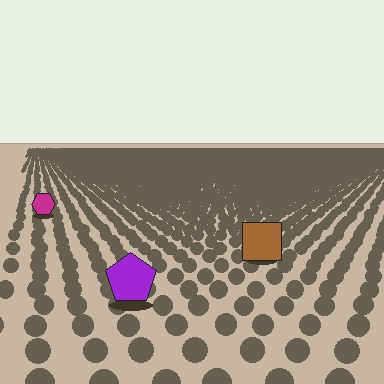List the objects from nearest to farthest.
From nearest to farthest: the purple pentagon, the brown square, the magenta hexagon.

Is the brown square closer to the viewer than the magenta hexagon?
Yes. The brown square is closer — you can tell from the texture gradient: the ground texture is coarser near it.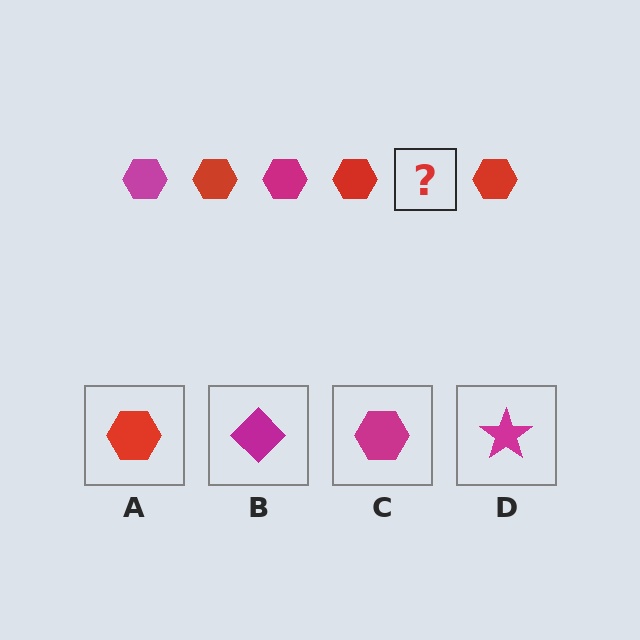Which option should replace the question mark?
Option C.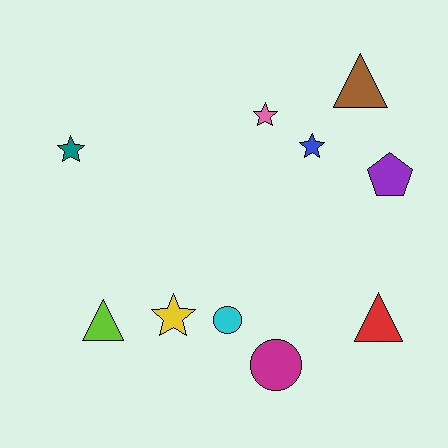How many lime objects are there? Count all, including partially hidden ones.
There is 1 lime object.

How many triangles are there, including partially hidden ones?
There are 3 triangles.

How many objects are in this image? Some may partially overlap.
There are 10 objects.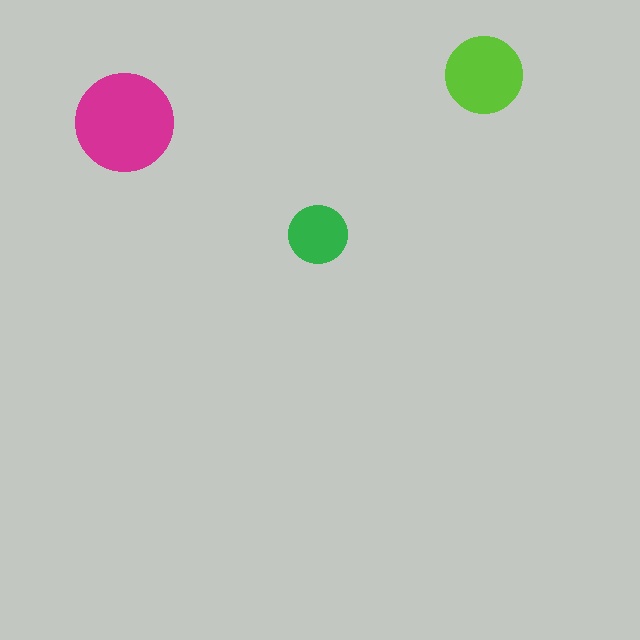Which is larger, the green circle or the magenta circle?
The magenta one.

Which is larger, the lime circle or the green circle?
The lime one.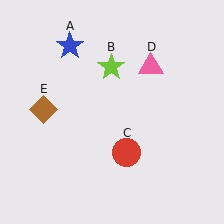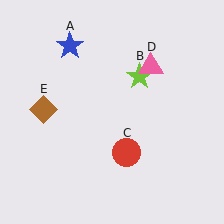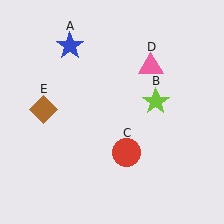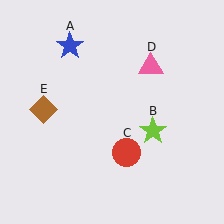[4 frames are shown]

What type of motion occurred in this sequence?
The lime star (object B) rotated clockwise around the center of the scene.